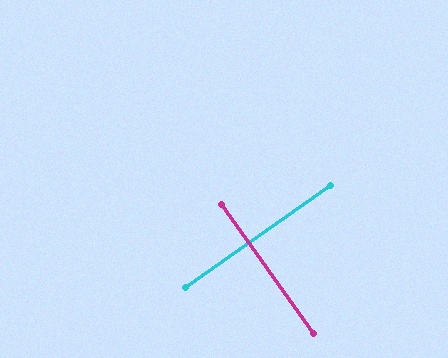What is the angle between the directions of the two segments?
Approximately 89 degrees.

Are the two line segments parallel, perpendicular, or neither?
Perpendicular — they meet at approximately 89°.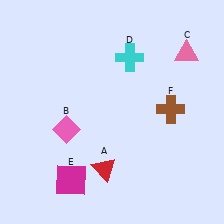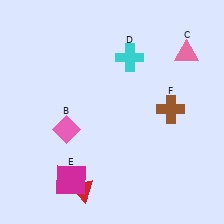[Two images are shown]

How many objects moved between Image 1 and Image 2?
1 object moved between the two images.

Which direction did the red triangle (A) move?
The red triangle (A) moved left.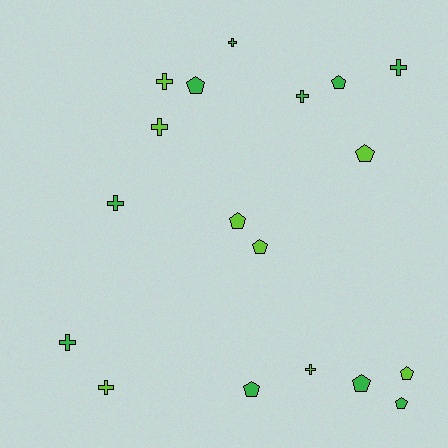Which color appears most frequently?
Green, with 10 objects.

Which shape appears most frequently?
Cross, with 9 objects.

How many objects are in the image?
There are 18 objects.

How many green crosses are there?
There are 5 green crosses.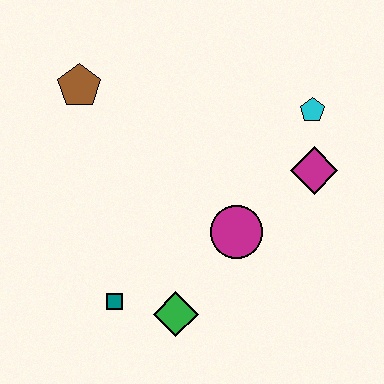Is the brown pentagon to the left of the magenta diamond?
Yes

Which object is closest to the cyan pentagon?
The magenta diamond is closest to the cyan pentagon.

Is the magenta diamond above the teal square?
Yes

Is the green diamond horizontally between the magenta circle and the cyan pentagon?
No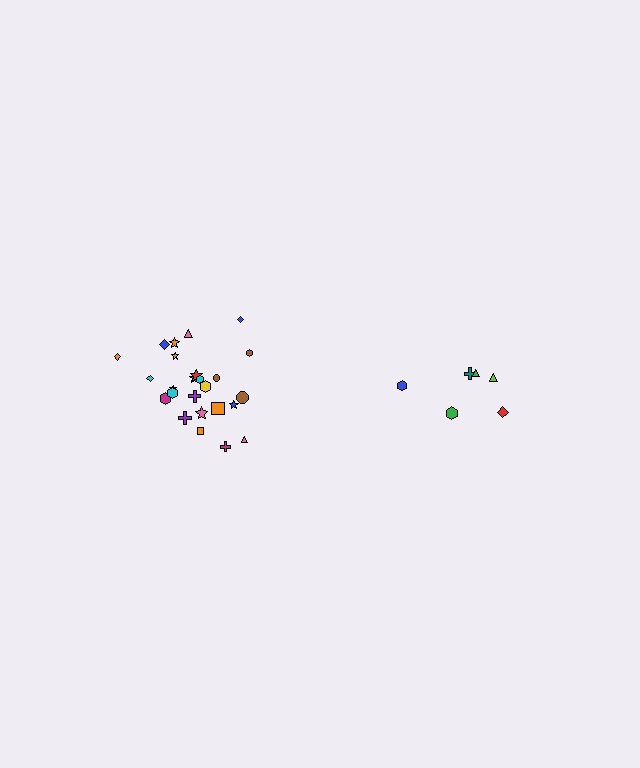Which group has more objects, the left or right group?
The left group.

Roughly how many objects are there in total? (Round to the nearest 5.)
Roughly 30 objects in total.